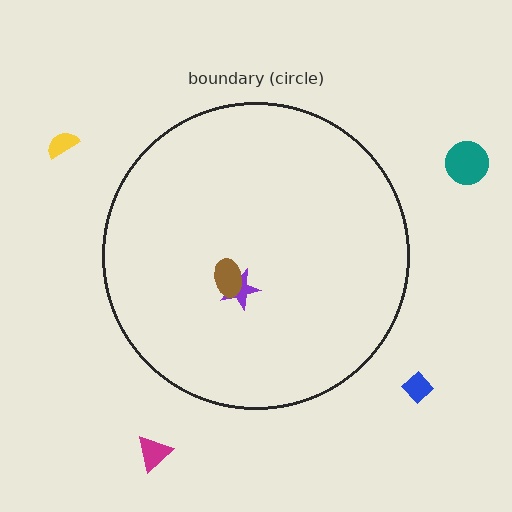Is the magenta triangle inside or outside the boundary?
Outside.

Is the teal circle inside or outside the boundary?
Outside.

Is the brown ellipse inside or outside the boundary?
Inside.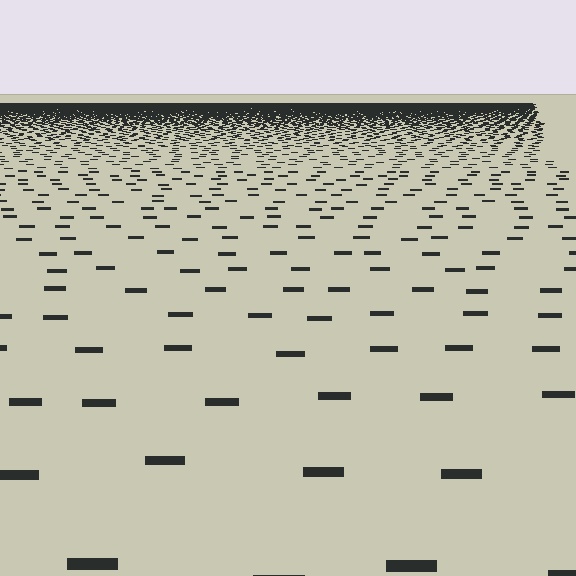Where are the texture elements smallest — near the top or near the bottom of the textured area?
Near the top.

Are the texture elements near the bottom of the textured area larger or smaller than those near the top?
Larger. Near the bottom, elements are closer to the viewer and appear at a bigger on-screen size.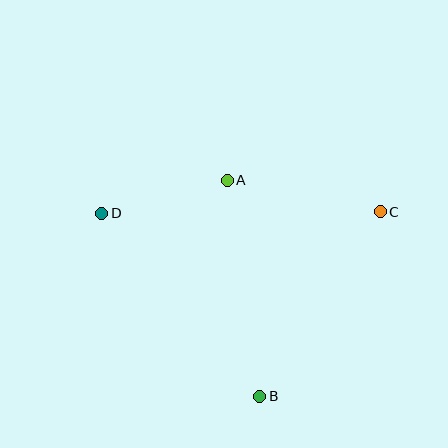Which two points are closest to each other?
Points A and D are closest to each other.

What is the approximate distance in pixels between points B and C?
The distance between B and C is approximately 220 pixels.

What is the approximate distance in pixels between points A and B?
The distance between A and B is approximately 218 pixels.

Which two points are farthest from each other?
Points C and D are farthest from each other.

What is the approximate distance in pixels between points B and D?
The distance between B and D is approximately 242 pixels.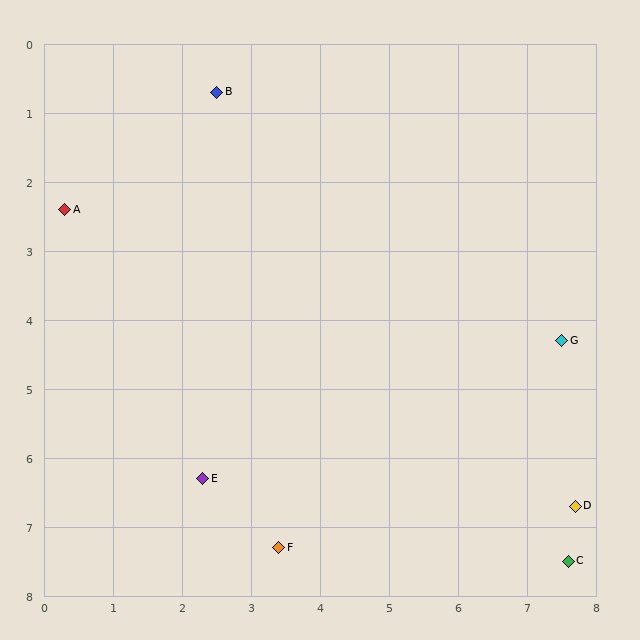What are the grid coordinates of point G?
Point G is at approximately (7.5, 4.3).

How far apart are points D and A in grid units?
Points D and A are about 8.6 grid units apart.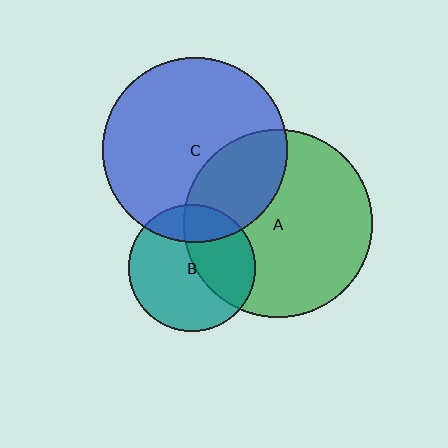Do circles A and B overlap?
Yes.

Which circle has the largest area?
Circle A (green).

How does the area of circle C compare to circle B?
Approximately 2.1 times.